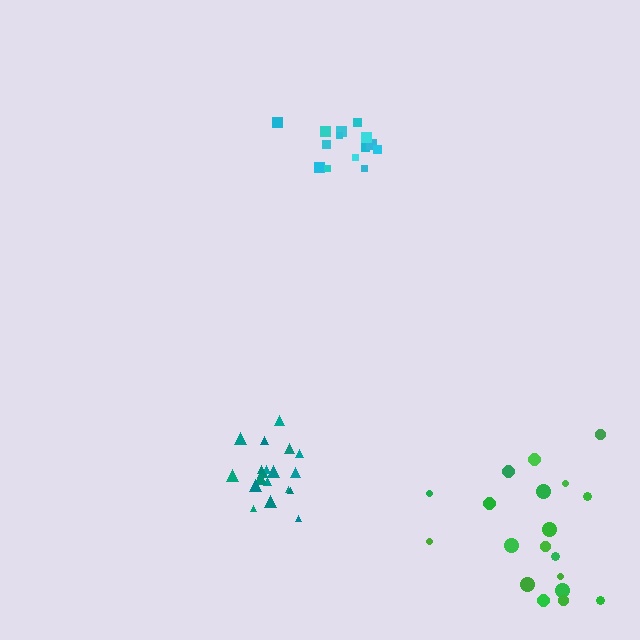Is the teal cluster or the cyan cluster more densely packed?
Teal.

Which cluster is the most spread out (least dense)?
Green.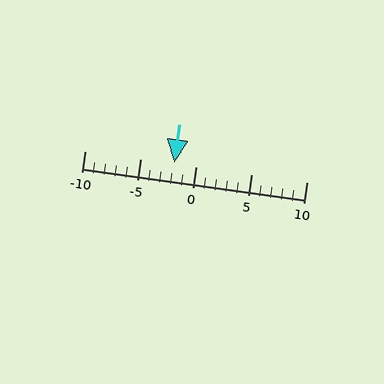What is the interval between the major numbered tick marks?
The major tick marks are spaced 5 units apart.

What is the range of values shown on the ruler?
The ruler shows values from -10 to 10.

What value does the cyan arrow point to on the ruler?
The cyan arrow points to approximately -2.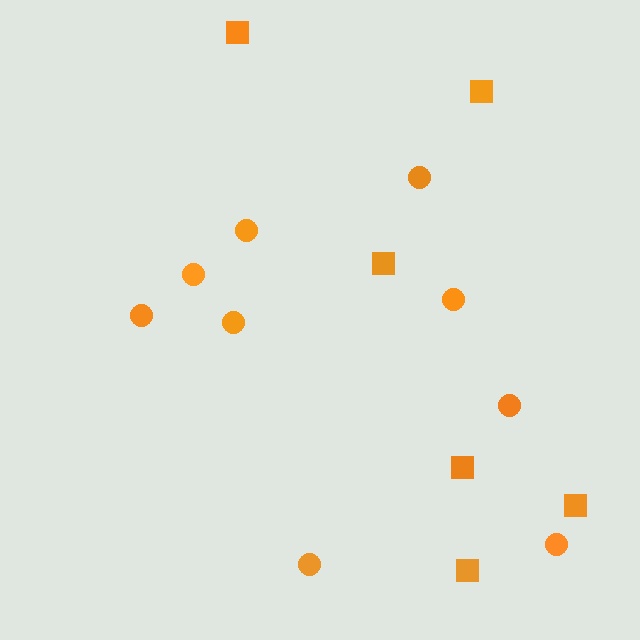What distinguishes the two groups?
There are 2 groups: one group of circles (9) and one group of squares (6).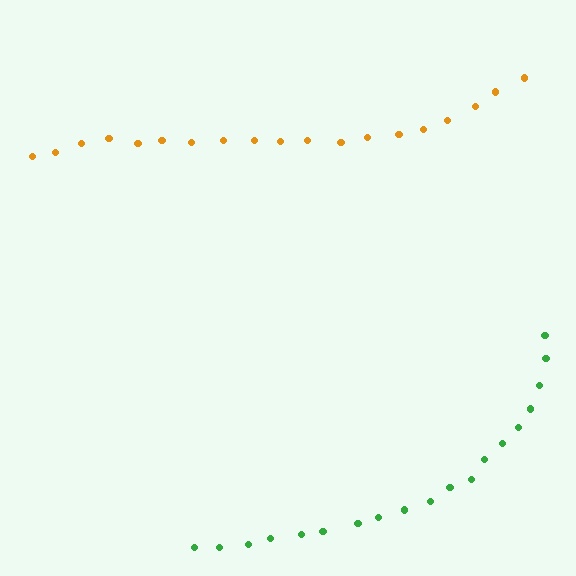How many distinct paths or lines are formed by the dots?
There are 2 distinct paths.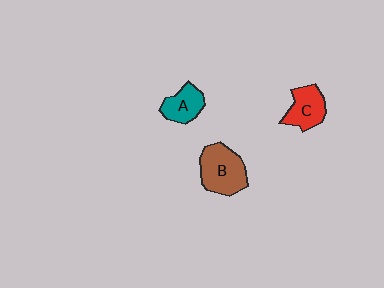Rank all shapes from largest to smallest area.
From largest to smallest: B (brown), C (red), A (teal).